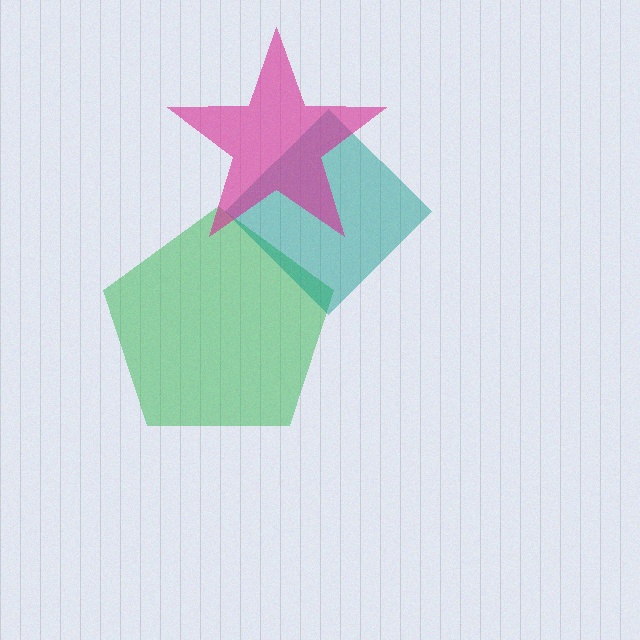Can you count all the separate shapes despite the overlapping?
Yes, there are 3 separate shapes.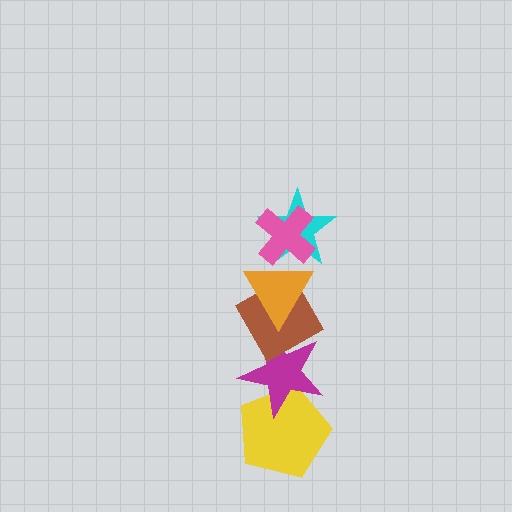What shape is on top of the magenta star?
The brown diamond is on top of the magenta star.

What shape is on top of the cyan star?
The pink cross is on top of the cyan star.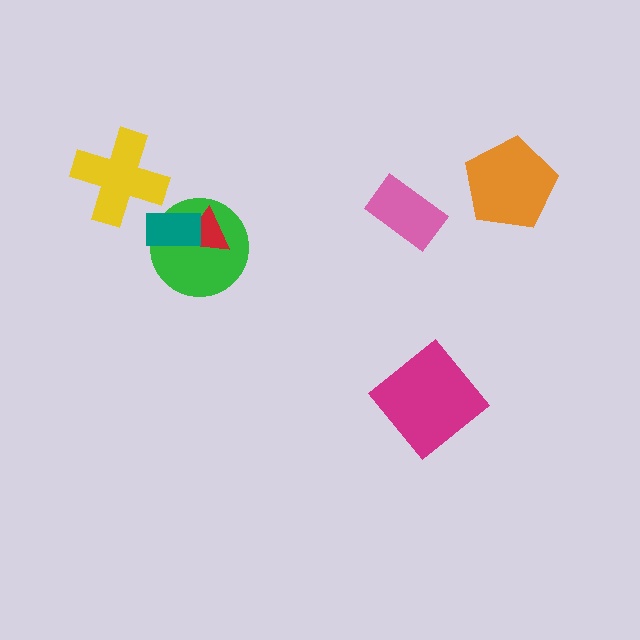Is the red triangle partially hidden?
Yes, it is partially covered by another shape.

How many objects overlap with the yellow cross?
0 objects overlap with the yellow cross.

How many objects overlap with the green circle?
2 objects overlap with the green circle.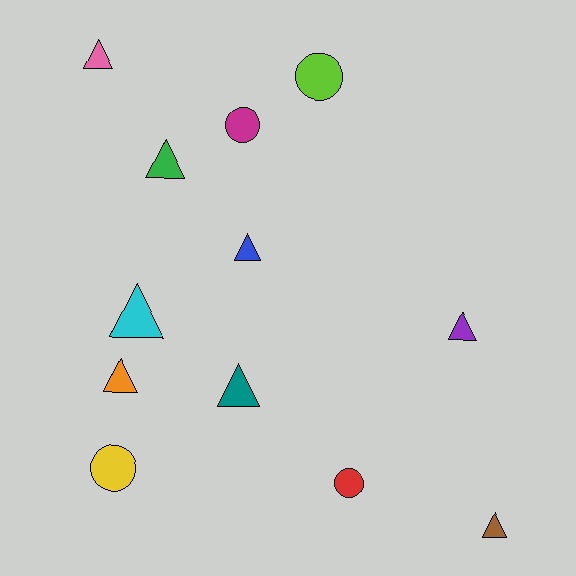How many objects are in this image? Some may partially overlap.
There are 12 objects.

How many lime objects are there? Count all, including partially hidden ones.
There is 1 lime object.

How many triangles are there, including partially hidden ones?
There are 8 triangles.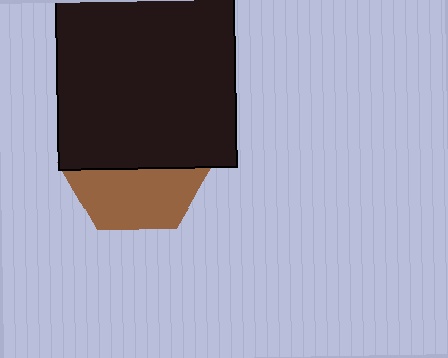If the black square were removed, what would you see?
You would see the complete brown hexagon.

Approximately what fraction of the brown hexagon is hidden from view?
Roughly 58% of the brown hexagon is hidden behind the black square.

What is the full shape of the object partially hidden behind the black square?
The partially hidden object is a brown hexagon.